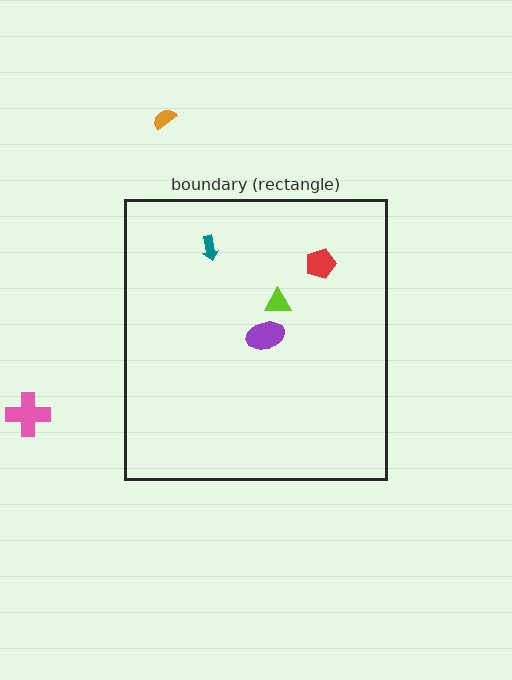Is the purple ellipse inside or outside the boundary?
Inside.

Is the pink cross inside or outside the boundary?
Outside.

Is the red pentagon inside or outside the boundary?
Inside.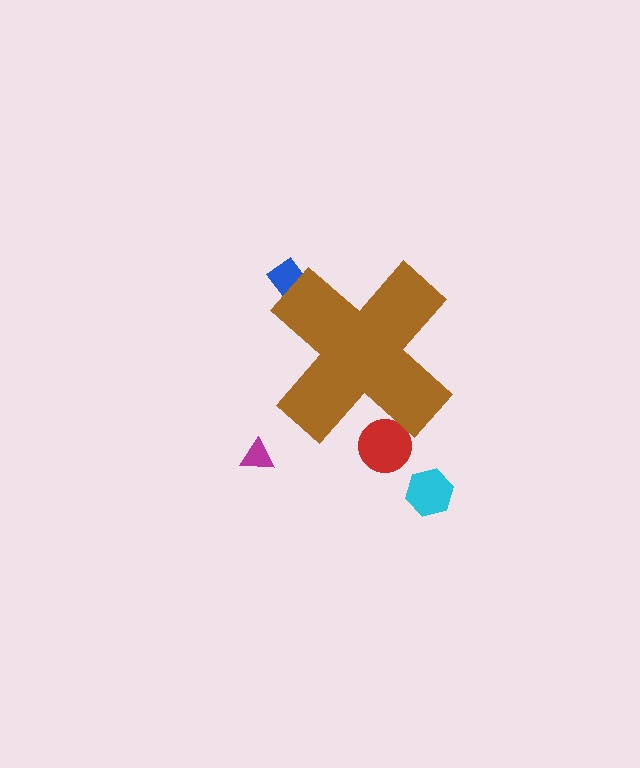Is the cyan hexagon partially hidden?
No, the cyan hexagon is fully visible.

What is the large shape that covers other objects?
A brown cross.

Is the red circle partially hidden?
Yes, the red circle is partially hidden behind the brown cross.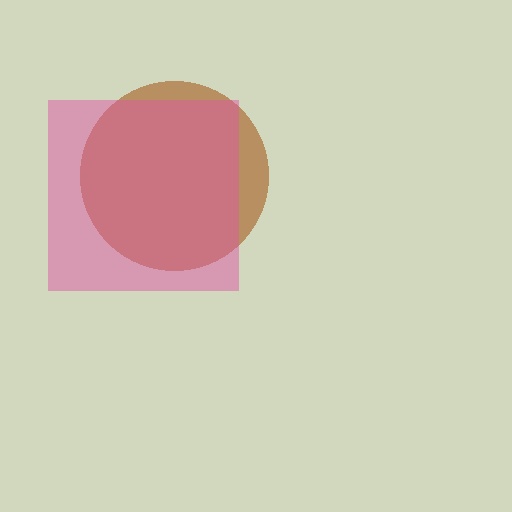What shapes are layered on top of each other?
The layered shapes are: a brown circle, a pink square.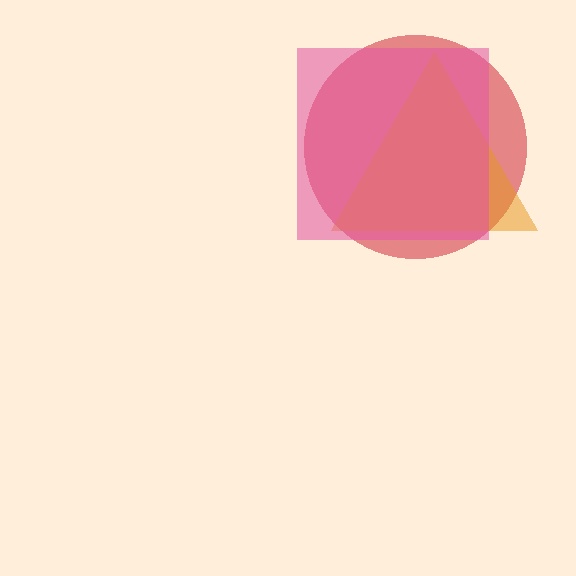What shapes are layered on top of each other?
The layered shapes are: a red circle, an orange triangle, a pink square.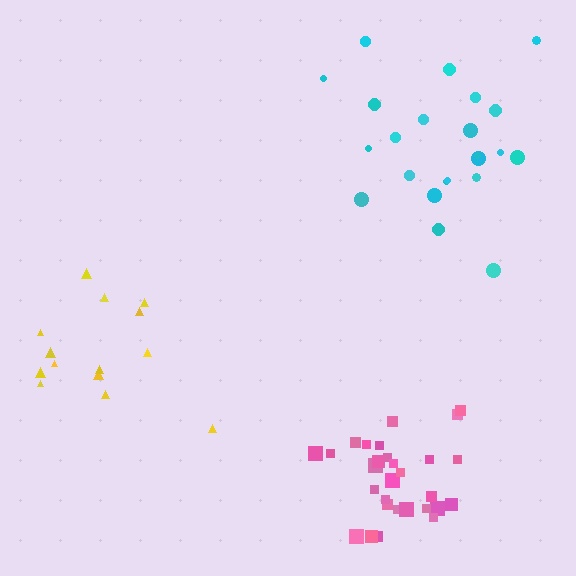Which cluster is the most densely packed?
Pink.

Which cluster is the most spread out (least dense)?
Yellow.